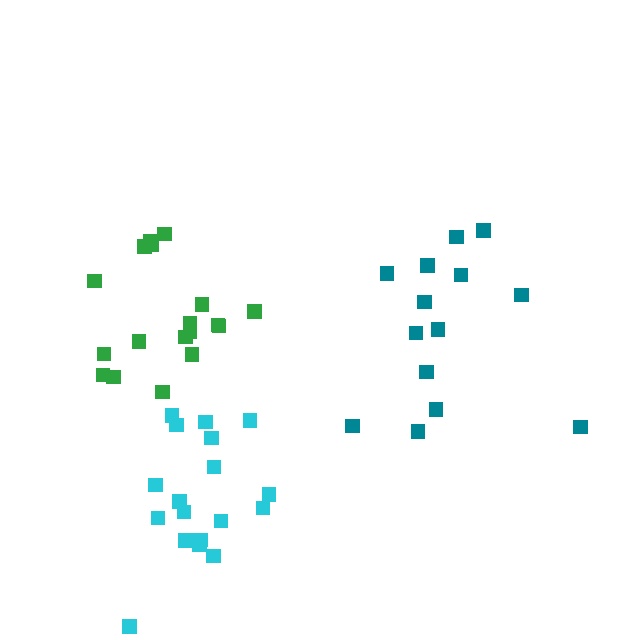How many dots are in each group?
Group 1: 14 dots, Group 2: 18 dots, Group 3: 18 dots (50 total).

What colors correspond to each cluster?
The clusters are colored: teal, cyan, green.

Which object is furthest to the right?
The teal cluster is rightmost.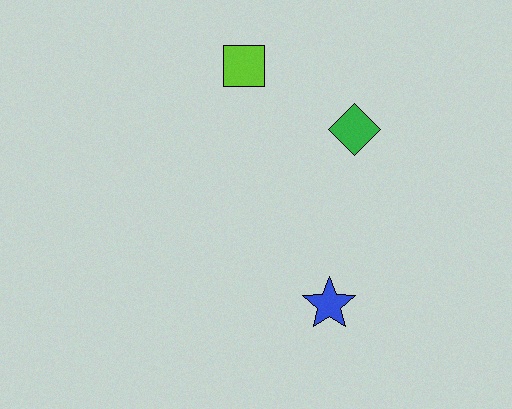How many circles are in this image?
There are no circles.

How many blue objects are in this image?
There is 1 blue object.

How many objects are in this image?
There are 3 objects.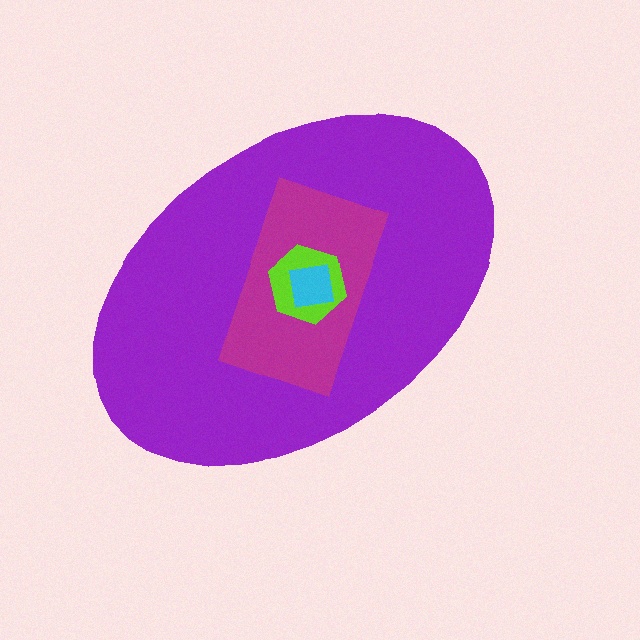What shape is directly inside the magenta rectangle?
The lime hexagon.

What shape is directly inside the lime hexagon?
The cyan square.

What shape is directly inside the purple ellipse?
The magenta rectangle.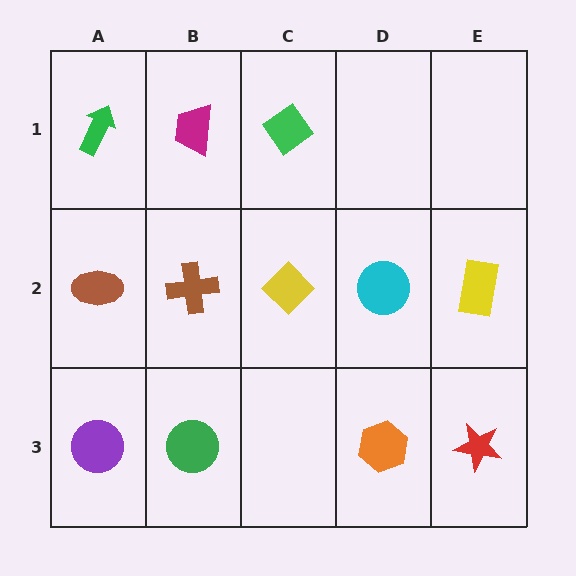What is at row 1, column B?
A magenta trapezoid.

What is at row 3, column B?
A green circle.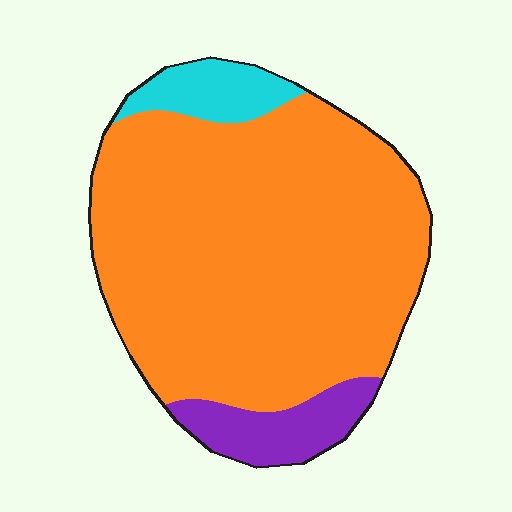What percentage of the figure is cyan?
Cyan takes up about one tenth (1/10) of the figure.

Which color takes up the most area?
Orange, at roughly 80%.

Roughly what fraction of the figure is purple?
Purple takes up about one tenth (1/10) of the figure.